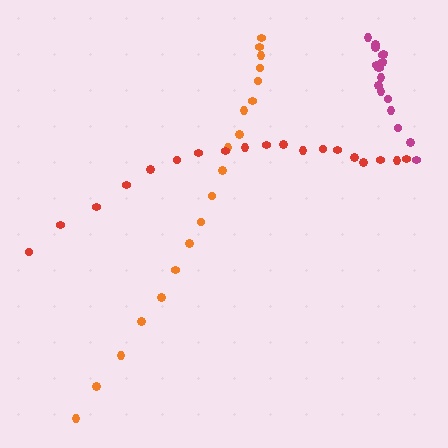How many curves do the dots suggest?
There are 3 distinct paths.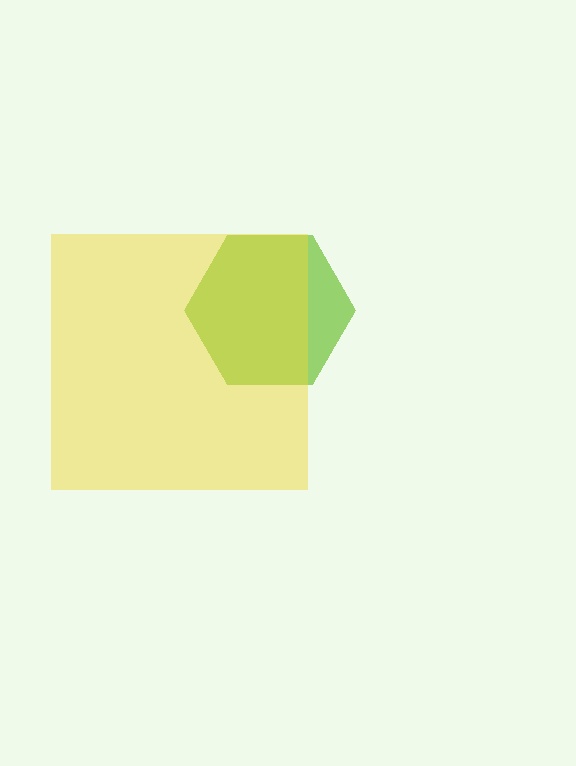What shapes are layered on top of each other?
The layered shapes are: a lime hexagon, a yellow square.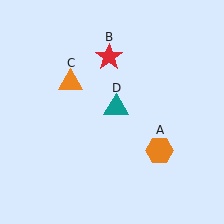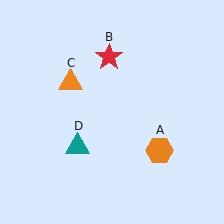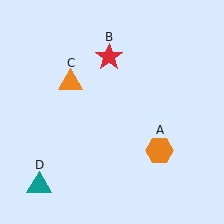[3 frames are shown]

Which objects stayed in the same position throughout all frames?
Orange hexagon (object A) and red star (object B) and orange triangle (object C) remained stationary.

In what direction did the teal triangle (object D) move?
The teal triangle (object D) moved down and to the left.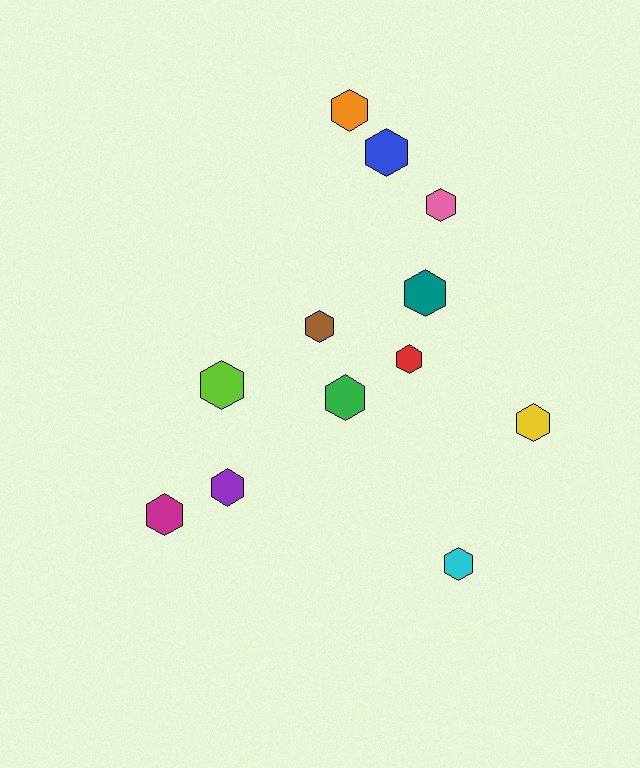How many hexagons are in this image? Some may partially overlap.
There are 12 hexagons.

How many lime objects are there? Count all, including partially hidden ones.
There is 1 lime object.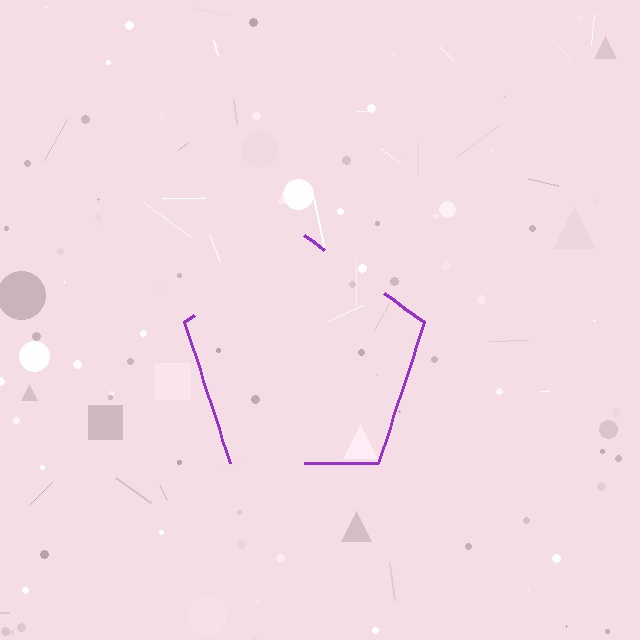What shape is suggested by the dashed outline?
The dashed outline suggests a pentagon.